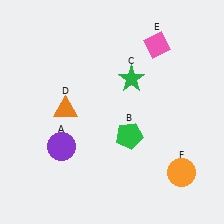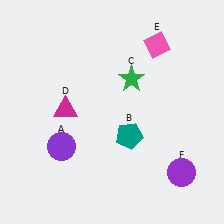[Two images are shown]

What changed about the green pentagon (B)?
In Image 1, B is green. In Image 2, it changed to teal.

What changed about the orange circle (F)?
In Image 1, F is orange. In Image 2, it changed to purple.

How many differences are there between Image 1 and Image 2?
There are 3 differences between the two images.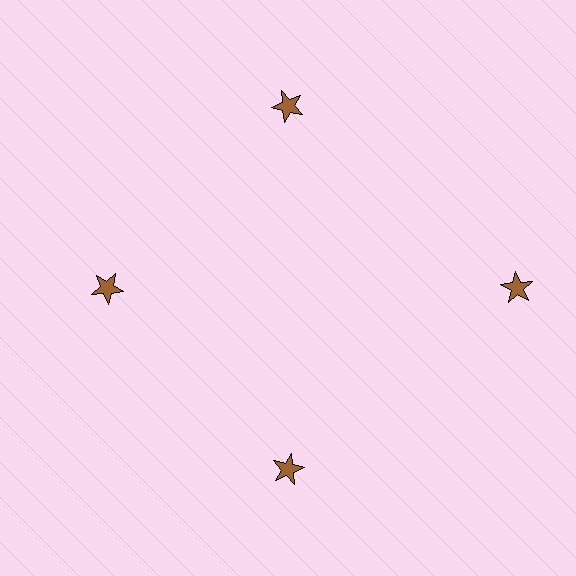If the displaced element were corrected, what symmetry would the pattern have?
It would have 4-fold rotational symmetry — the pattern would map onto itself every 90 degrees.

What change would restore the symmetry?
The symmetry would be restored by moving it inward, back onto the ring so that all 4 stars sit at equal angles and equal distance from the center.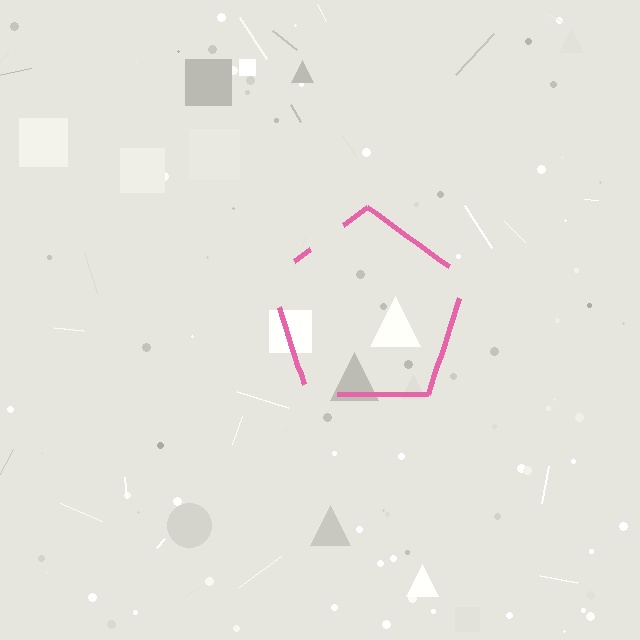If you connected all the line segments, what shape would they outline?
They would outline a pentagon.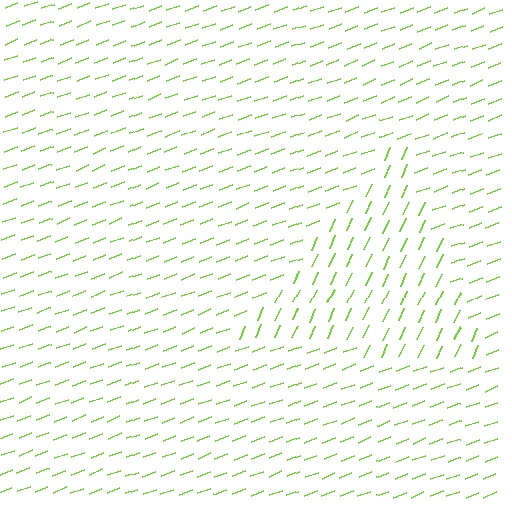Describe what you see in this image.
The image is filled with small lime line segments. A triangle region in the image has lines oriented differently from the surrounding lines, creating a visible texture boundary.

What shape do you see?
I see a triangle.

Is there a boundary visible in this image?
Yes, there is a texture boundary formed by a change in line orientation.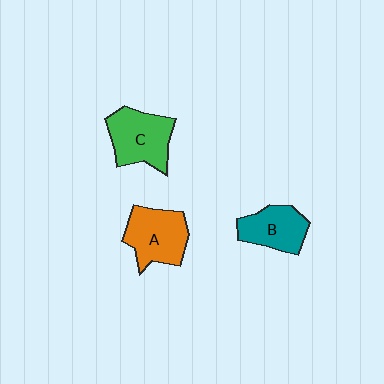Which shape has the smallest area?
Shape B (teal).